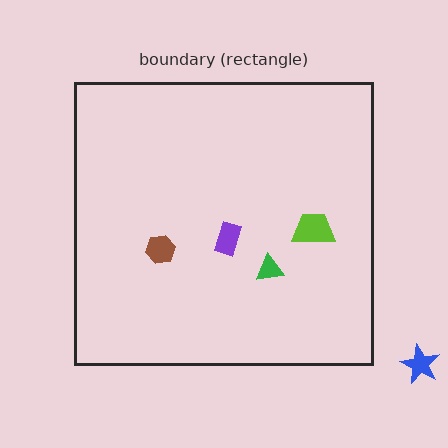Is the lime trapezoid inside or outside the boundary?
Inside.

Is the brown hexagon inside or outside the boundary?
Inside.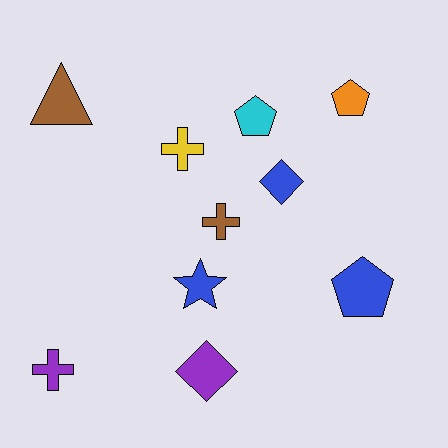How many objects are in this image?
There are 10 objects.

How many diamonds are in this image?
There are 2 diamonds.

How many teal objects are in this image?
There are no teal objects.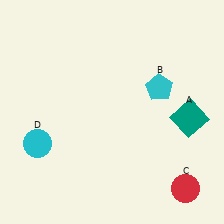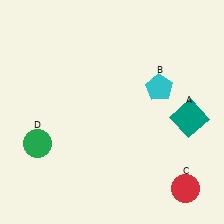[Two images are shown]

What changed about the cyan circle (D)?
In Image 1, D is cyan. In Image 2, it changed to green.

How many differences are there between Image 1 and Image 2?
There is 1 difference between the two images.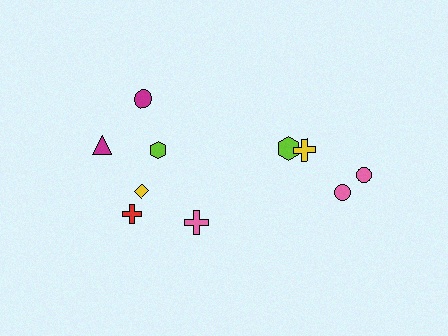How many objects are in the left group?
There are 6 objects.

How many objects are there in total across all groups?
There are 10 objects.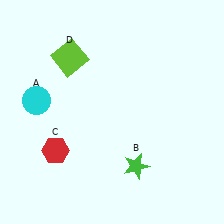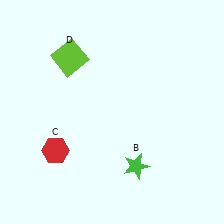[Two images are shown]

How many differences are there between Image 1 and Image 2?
There is 1 difference between the two images.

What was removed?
The cyan circle (A) was removed in Image 2.